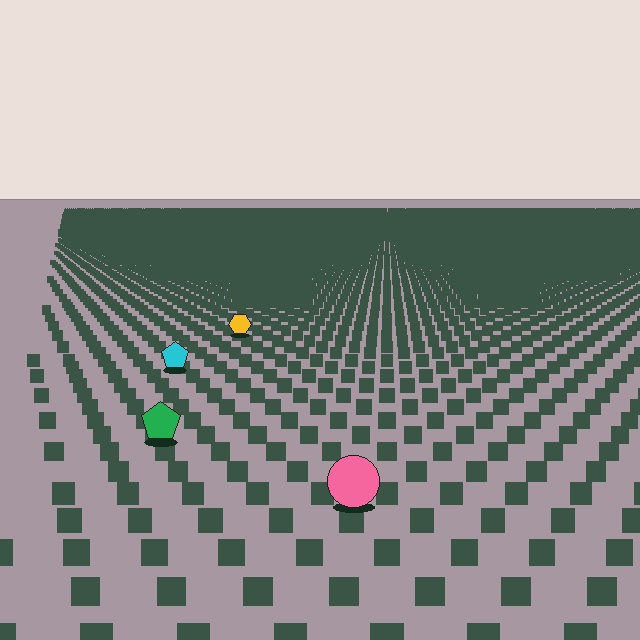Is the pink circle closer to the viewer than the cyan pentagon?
Yes. The pink circle is closer — you can tell from the texture gradient: the ground texture is coarser near it.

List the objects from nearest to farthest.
From nearest to farthest: the pink circle, the green pentagon, the cyan pentagon, the yellow hexagon.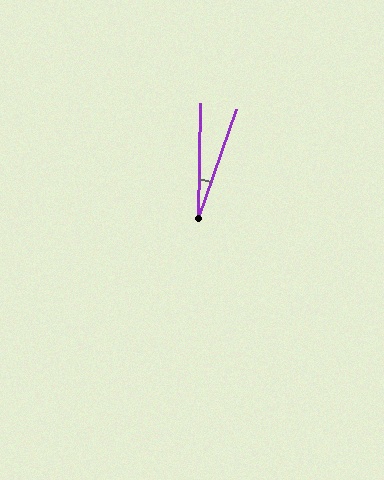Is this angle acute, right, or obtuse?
It is acute.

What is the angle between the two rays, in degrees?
Approximately 18 degrees.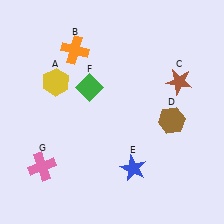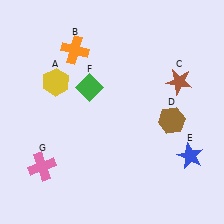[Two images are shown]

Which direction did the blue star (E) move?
The blue star (E) moved right.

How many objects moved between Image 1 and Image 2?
1 object moved between the two images.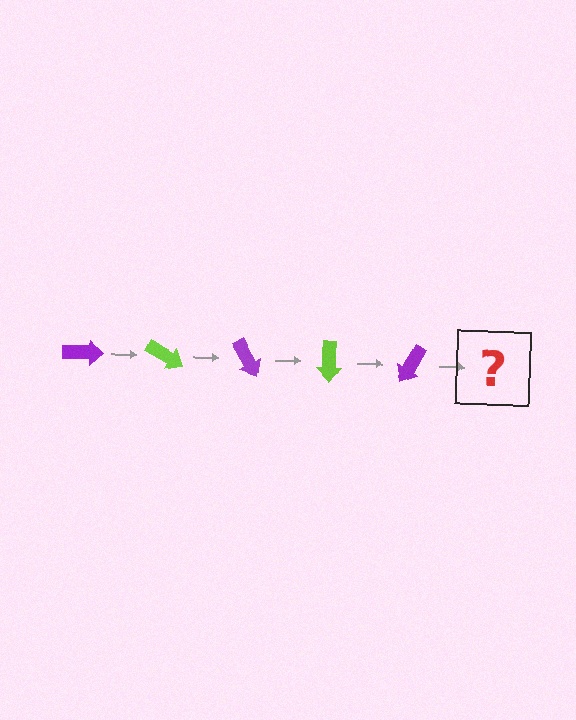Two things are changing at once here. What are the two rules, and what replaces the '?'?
The two rules are that it rotates 30 degrees each step and the color cycles through purple and lime. The '?' should be a lime arrow, rotated 150 degrees from the start.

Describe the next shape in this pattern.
It should be a lime arrow, rotated 150 degrees from the start.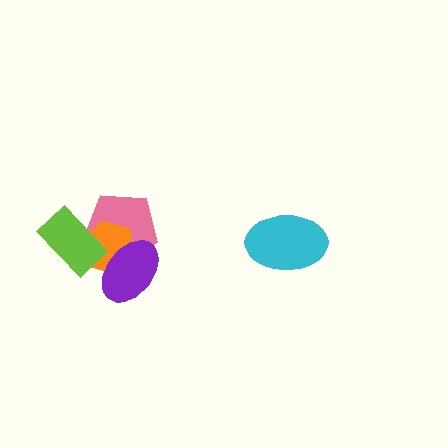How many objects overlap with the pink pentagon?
3 objects overlap with the pink pentagon.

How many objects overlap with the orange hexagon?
3 objects overlap with the orange hexagon.